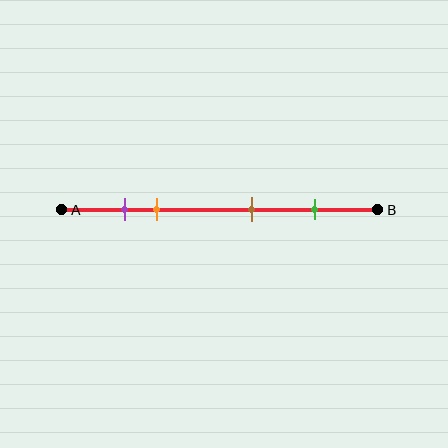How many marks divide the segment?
There are 4 marks dividing the segment.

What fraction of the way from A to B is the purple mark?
The purple mark is approximately 20% (0.2) of the way from A to B.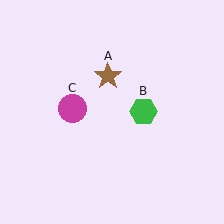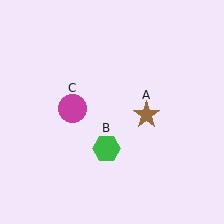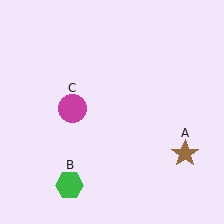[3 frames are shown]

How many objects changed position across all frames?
2 objects changed position: brown star (object A), green hexagon (object B).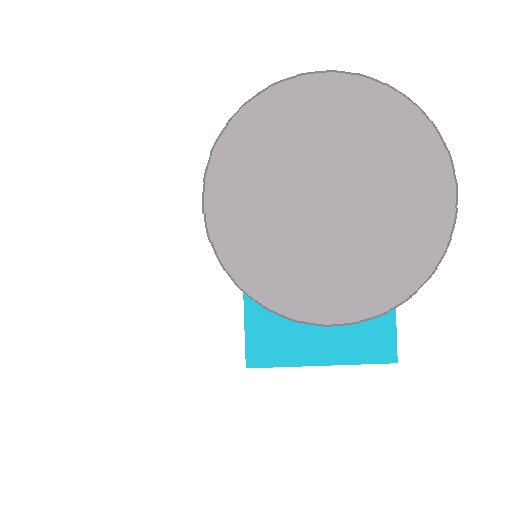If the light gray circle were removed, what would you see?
You would see the complete cyan square.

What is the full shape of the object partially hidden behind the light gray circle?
The partially hidden object is a cyan square.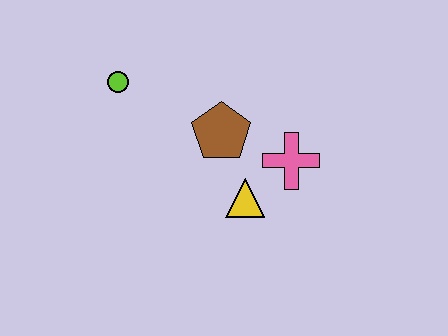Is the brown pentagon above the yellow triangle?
Yes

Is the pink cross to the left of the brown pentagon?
No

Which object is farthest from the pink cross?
The lime circle is farthest from the pink cross.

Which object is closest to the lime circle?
The brown pentagon is closest to the lime circle.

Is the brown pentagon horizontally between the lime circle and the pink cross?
Yes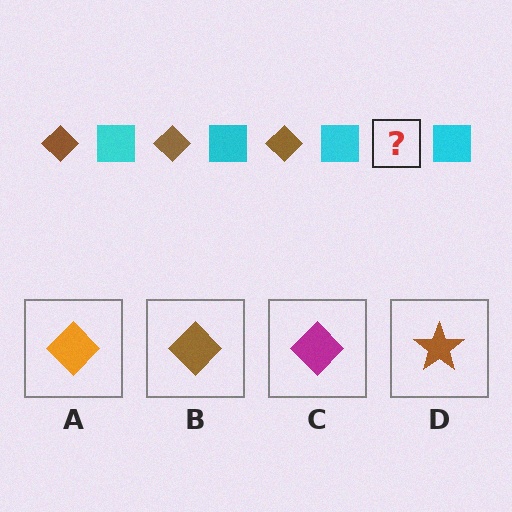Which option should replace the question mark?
Option B.